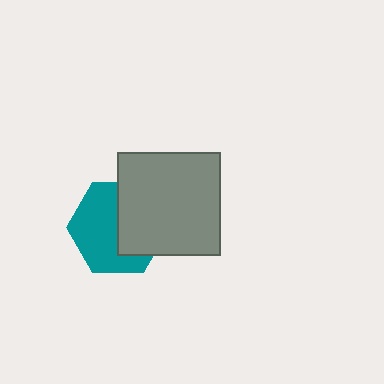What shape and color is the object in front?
The object in front is a gray square.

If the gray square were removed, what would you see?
You would see the complete teal hexagon.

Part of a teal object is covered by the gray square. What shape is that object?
It is a hexagon.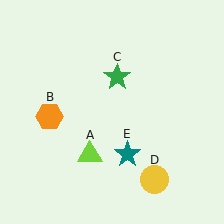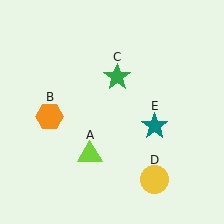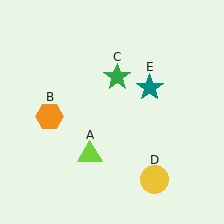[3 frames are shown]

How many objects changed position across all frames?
1 object changed position: teal star (object E).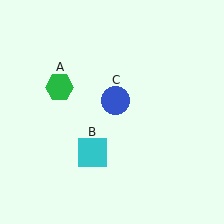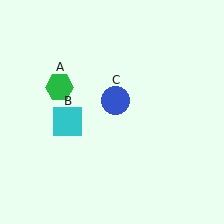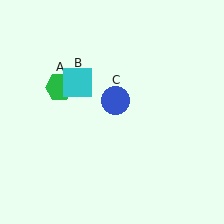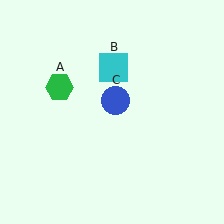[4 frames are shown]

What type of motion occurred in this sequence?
The cyan square (object B) rotated clockwise around the center of the scene.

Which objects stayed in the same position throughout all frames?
Green hexagon (object A) and blue circle (object C) remained stationary.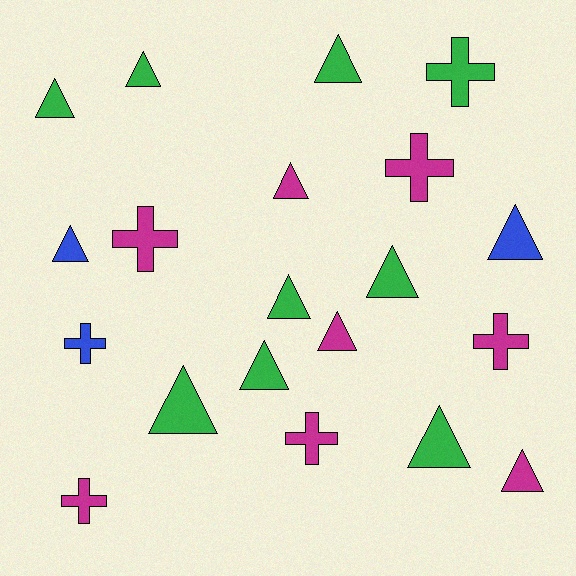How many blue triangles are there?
There are 2 blue triangles.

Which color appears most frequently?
Green, with 9 objects.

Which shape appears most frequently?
Triangle, with 13 objects.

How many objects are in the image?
There are 20 objects.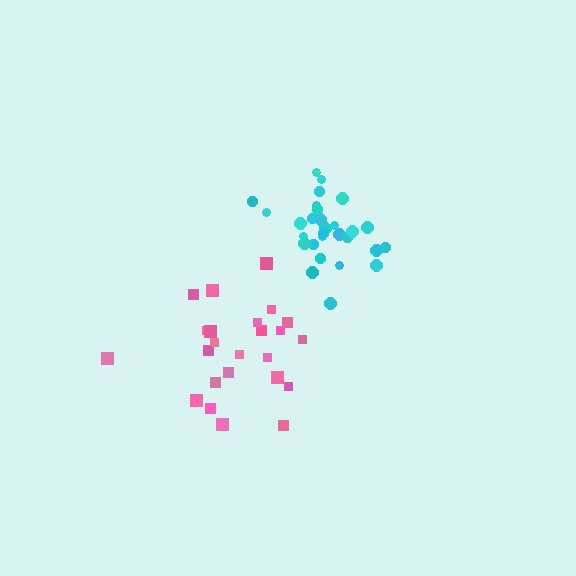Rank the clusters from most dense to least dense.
cyan, pink.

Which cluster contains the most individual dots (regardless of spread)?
Cyan (29).